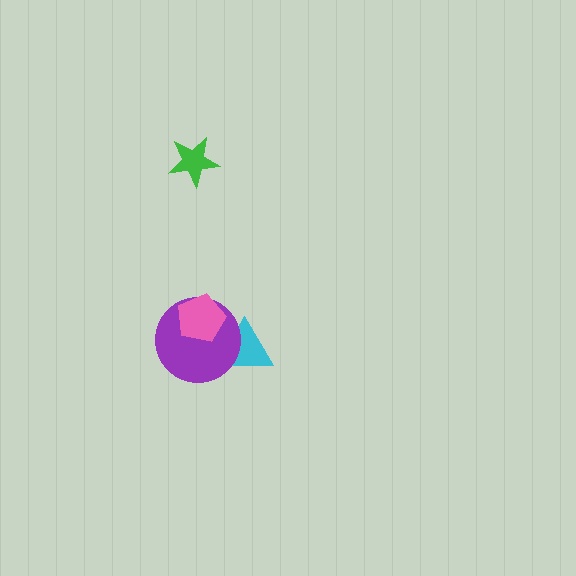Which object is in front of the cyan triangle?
The purple circle is in front of the cyan triangle.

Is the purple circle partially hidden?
Yes, it is partially covered by another shape.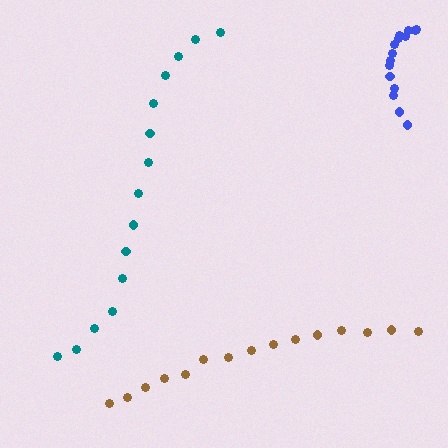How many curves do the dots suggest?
There are 3 distinct paths.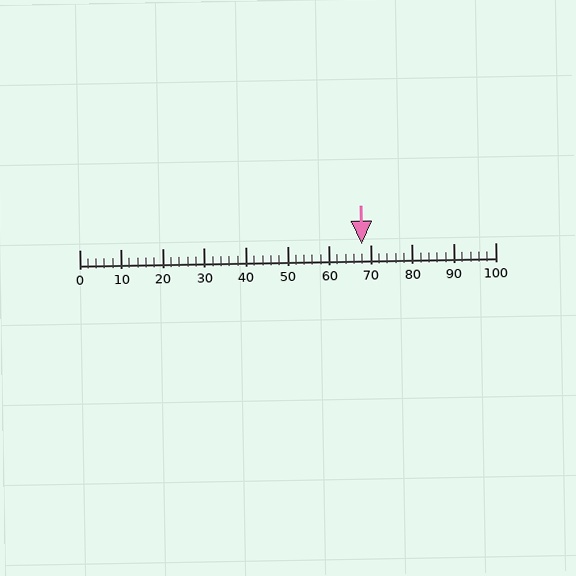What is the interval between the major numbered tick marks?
The major tick marks are spaced 10 units apart.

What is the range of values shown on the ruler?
The ruler shows values from 0 to 100.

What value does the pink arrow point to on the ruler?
The pink arrow points to approximately 68.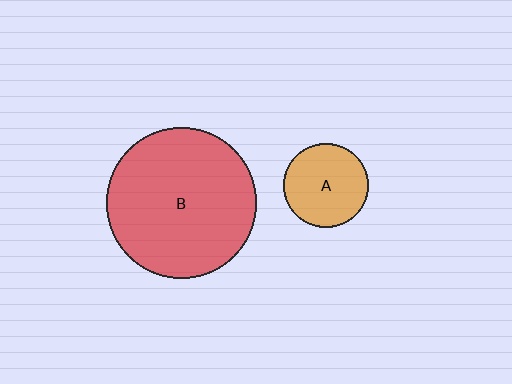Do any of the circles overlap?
No, none of the circles overlap.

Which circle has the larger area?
Circle B (red).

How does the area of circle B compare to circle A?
Approximately 3.2 times.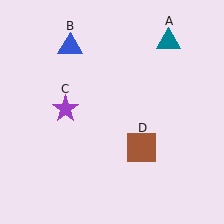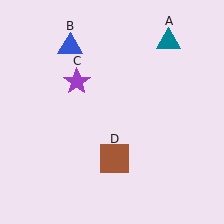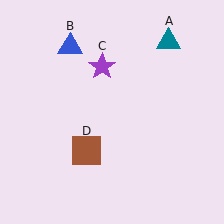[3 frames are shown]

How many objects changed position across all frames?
2 objects changed position: purple star (object C), brown square (object D).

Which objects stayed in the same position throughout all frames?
Teal triangle (object A) and blue triangle (object B) remained stationary.